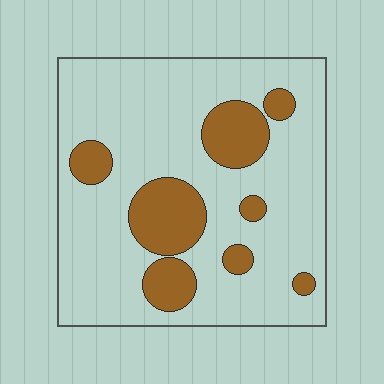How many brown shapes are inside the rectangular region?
8.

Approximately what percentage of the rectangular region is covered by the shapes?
Approximately 20%.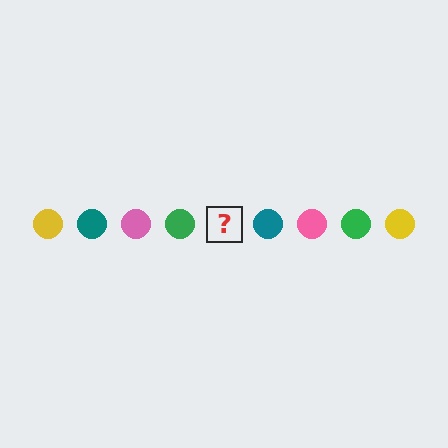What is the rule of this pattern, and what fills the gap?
The rule is that the pattern cycles through yellow, teal, pink, green circles. The gap should be filled with a yellow circle.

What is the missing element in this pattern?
The missing element is a yellow circle.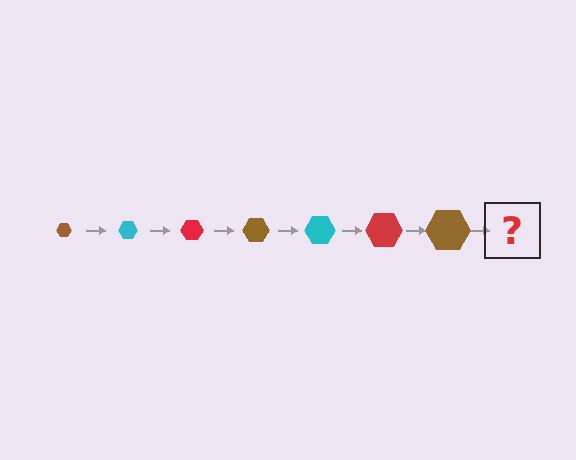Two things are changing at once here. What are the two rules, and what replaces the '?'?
The two rules are that the hexagon grows larger each step and the color cycles through brown, cyan, and red. The '?' should be a cyan hexagon, larger than the previous one.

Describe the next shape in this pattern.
It should be a cyan hexagon, larger than the previous one.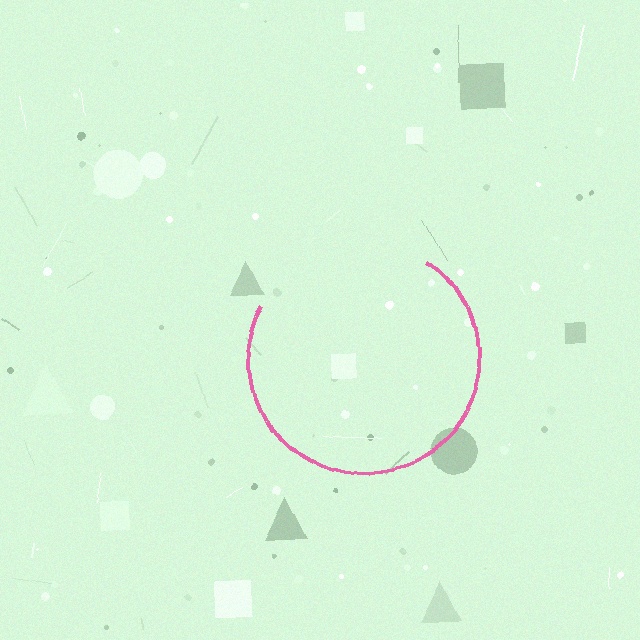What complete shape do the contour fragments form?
The contour fragments form a circle.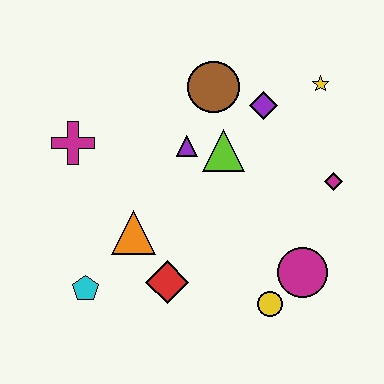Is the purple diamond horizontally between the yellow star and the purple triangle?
Yes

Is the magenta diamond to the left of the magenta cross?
No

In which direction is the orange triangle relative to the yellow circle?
The orange triangle is to the left of the yellow circle.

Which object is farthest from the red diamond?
The yellow star is farthest from the red diamond.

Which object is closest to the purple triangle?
The lime triangle is closest to the purple triangle.